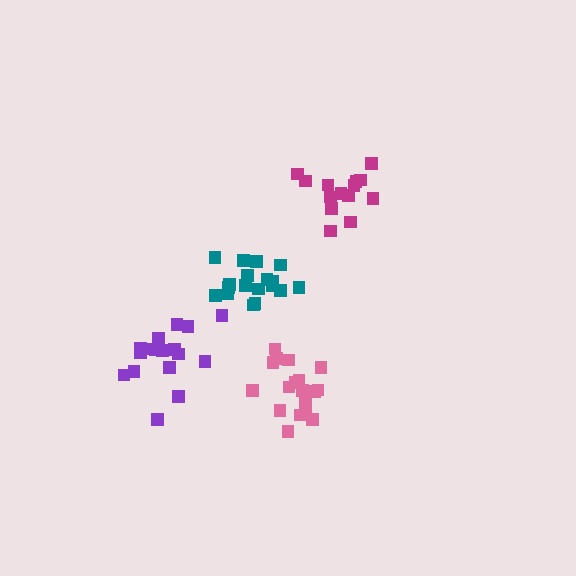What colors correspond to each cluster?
The clusters are colored: teal, pink, purple, magenta.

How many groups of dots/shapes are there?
There are 4 groups.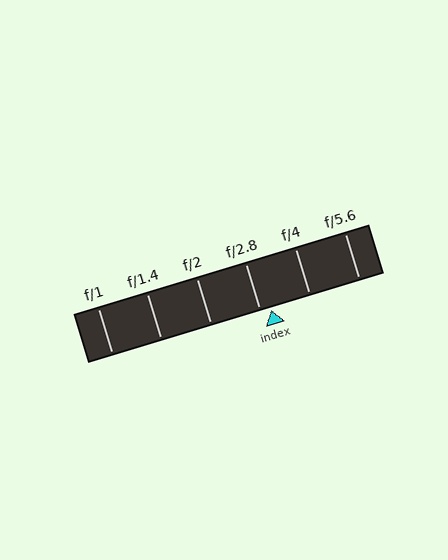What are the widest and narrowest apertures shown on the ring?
The widest aperture shown is f/1 and the narrowest is f/5.6.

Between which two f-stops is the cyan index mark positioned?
The index mark is between f/2.8 and f/4.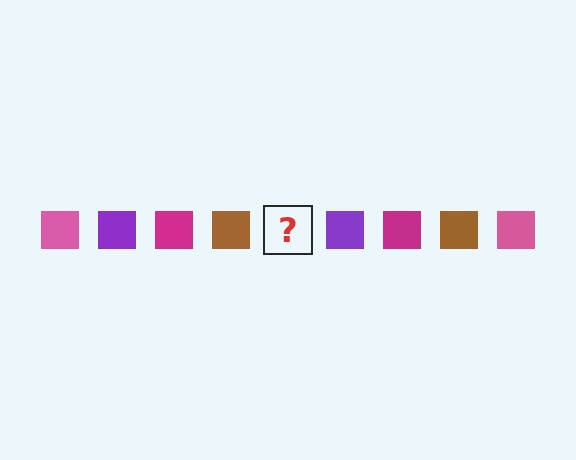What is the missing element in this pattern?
The missing element is a pink square.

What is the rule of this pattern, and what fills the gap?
The rule is that the pattern cycles through pink, purple, magenta, brown squares. The gap should be filled with a pink square.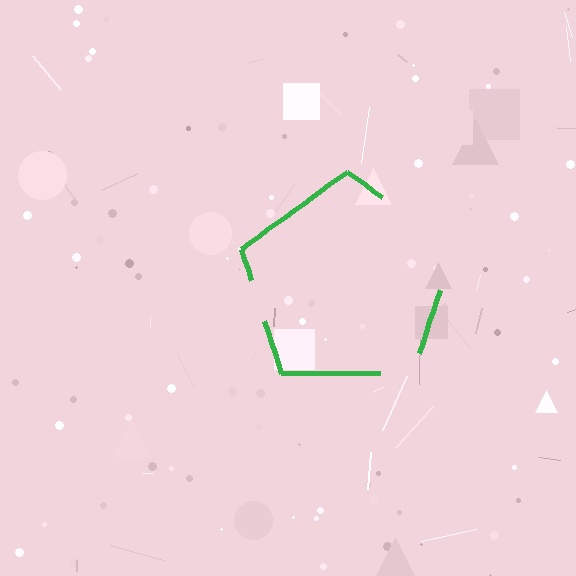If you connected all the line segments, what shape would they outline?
They would outline a pentagon.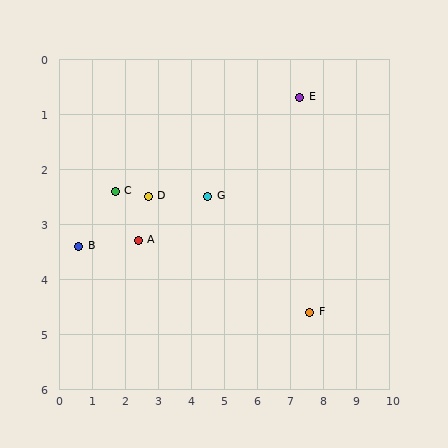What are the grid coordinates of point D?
Point D is at approximately (2.7, 2.5).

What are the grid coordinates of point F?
Point F is at approximately (7.6, 4.6).